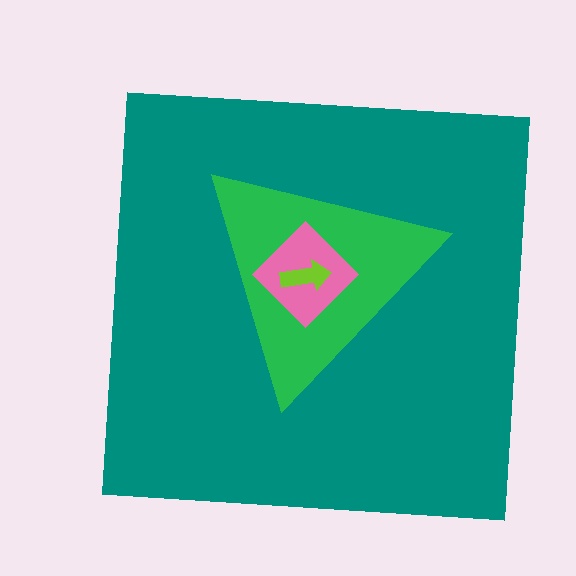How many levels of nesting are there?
4.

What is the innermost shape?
The lime arrow.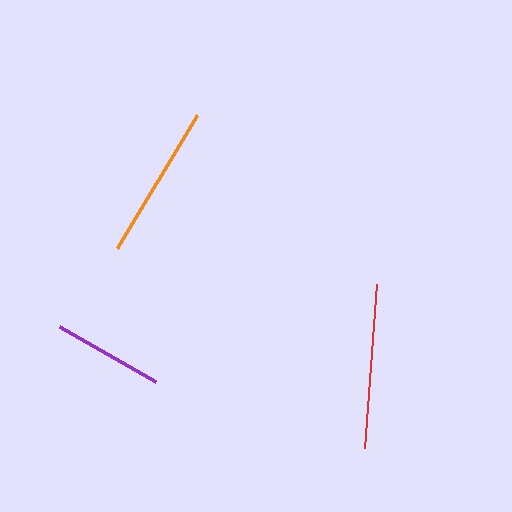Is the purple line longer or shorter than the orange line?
The orange line is longer than the purple line.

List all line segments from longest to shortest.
From longest to shortest: red, orange, purple.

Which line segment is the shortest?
The purple line is the shortest at approximately 111 pixels.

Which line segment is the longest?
The red line is the longest at approximately 165 pixels.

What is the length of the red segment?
The red segment is approximately 165 pixels long.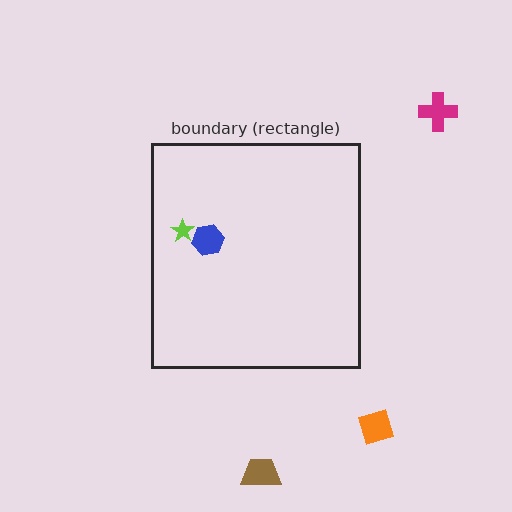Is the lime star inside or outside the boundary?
Inside.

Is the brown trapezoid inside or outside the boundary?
Outside.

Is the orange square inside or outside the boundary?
Outside.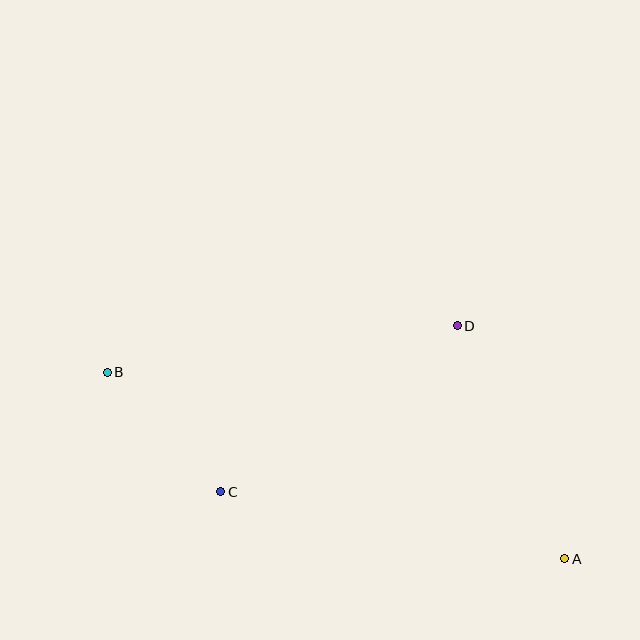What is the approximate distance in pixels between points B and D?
The distance between B and D is approximately 353 pixels.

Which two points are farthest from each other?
Points A and B are farthest from each other.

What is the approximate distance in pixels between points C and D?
The distance between C and D is approximately 289 pixels.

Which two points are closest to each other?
Points B and C are closest to each other.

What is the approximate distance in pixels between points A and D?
The distance between A and D is approximately 256 pixels.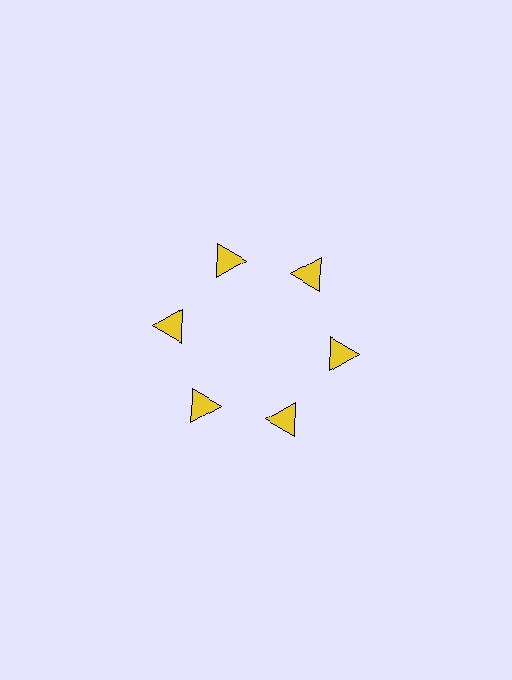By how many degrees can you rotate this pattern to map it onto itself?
The pattern maps onto itself every 60 degrees of rotation.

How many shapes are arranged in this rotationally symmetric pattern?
There are 6 shapes, arranged in 6 groups of 1.